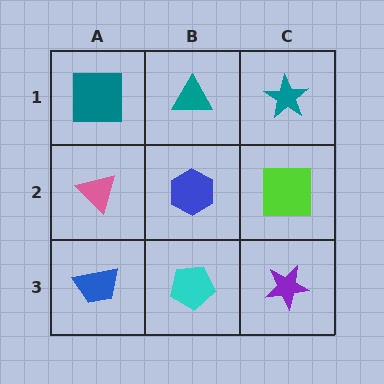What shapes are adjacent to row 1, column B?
A blue hexagon (row 2, column B), a teal square (row 1, column A), a teal star (row 1, column C).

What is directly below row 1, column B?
A blue hexagon.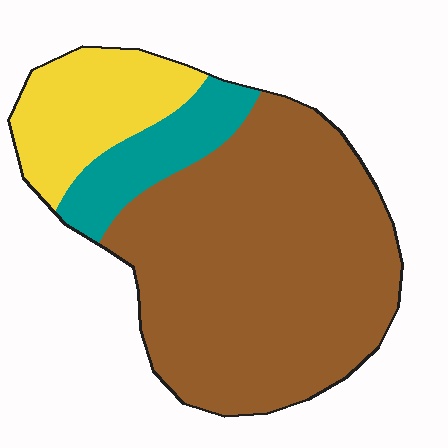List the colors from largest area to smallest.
From largest to smallest: brown, yellow, teal.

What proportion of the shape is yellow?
Yellow covers around 20% of the shape.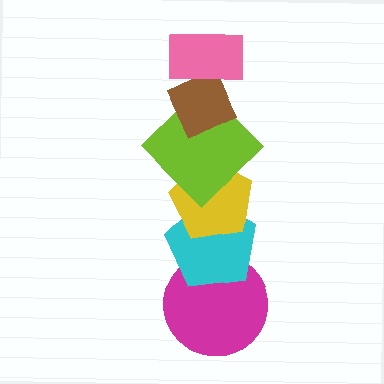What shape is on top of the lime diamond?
The brown diamond is on top of the lime diamond.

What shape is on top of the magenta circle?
The cyan pentagon is on top of the magenta circle.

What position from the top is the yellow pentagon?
The yellow pentagon is 4th from the top.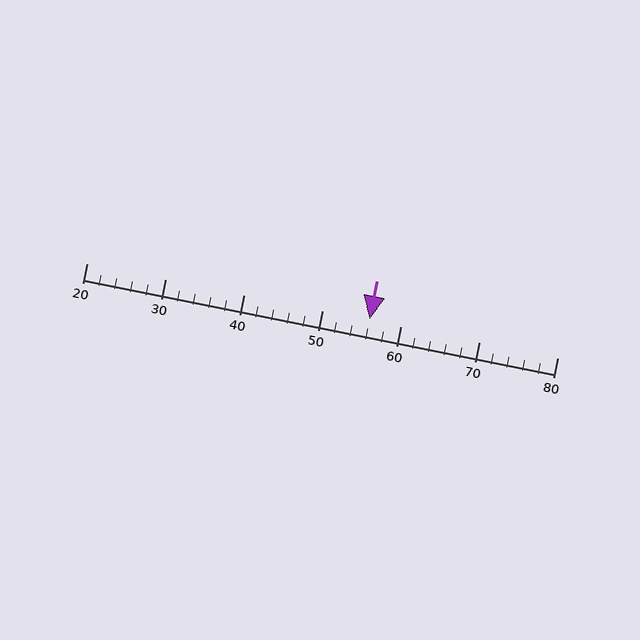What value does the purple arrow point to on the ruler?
The purple arrow points to approximately 56.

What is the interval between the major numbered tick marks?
The major tick marks are spaced 10 units apart.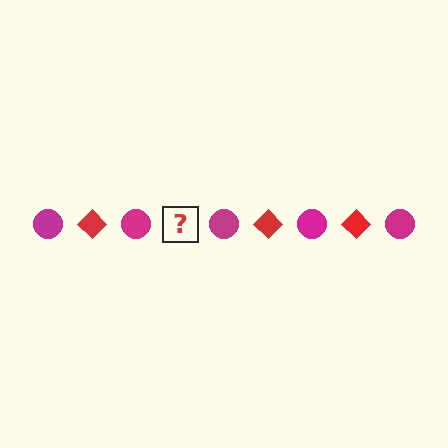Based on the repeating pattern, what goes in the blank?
The blank should be a red diamond.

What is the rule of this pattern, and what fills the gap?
The rule is that the pattern alternates between magenta circle and red diamond. The gap should be filled with a red diamond.